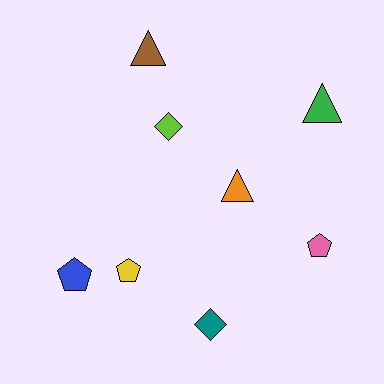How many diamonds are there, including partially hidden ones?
There are 2 diamonds.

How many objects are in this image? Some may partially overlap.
There are 8 objects.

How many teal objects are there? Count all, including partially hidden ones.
There is 1 teal object.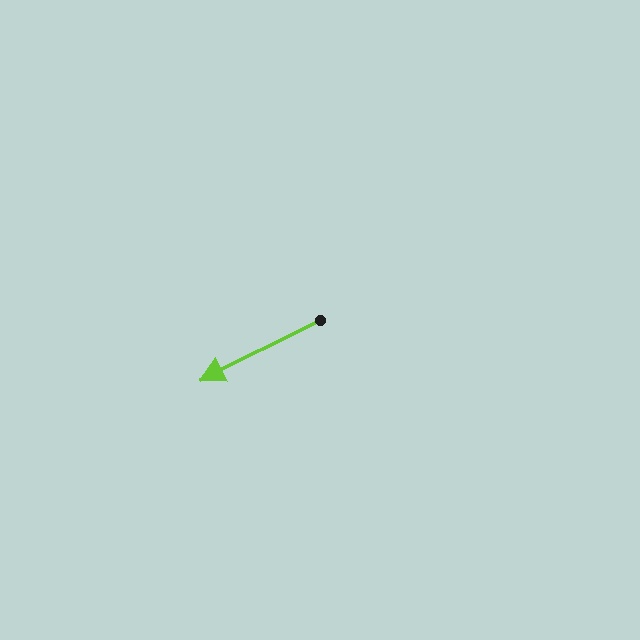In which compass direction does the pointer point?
Southwest.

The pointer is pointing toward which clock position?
Roughly 8 o'clock.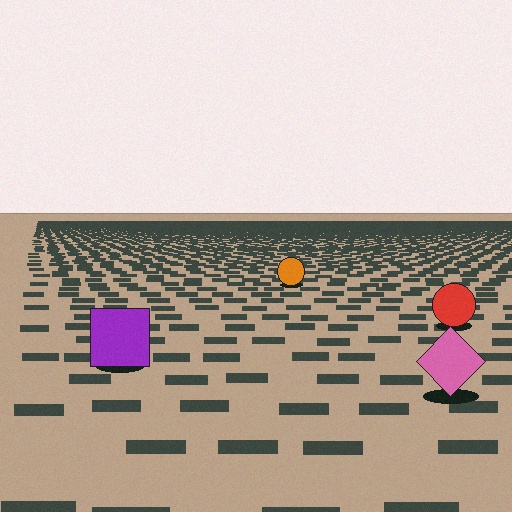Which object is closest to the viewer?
The pink diamond is closest. The texture marks near it are larger and more spread out.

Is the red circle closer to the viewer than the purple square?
No. The purple square is closer — you can tell from the texture gradient: the ground texture is coarser near it.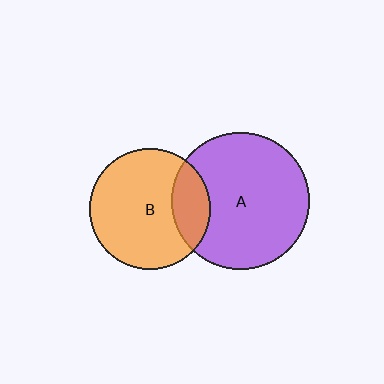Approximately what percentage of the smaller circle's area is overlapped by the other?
Approximately 20%.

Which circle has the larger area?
Circle A (purple).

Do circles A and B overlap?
Yes.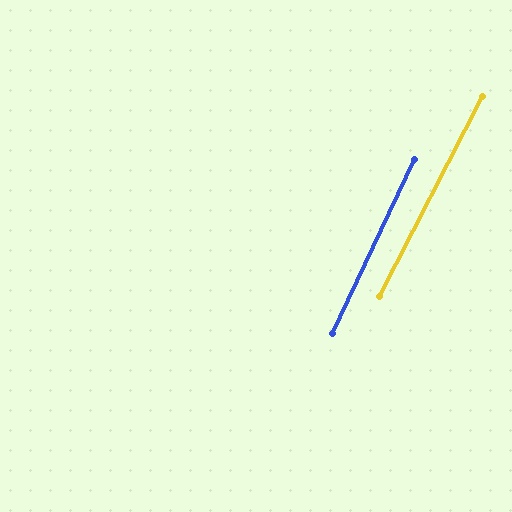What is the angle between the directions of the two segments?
Approximately 2 degrees.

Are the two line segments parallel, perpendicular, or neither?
Parallel — their directions differ by only 1.8°.